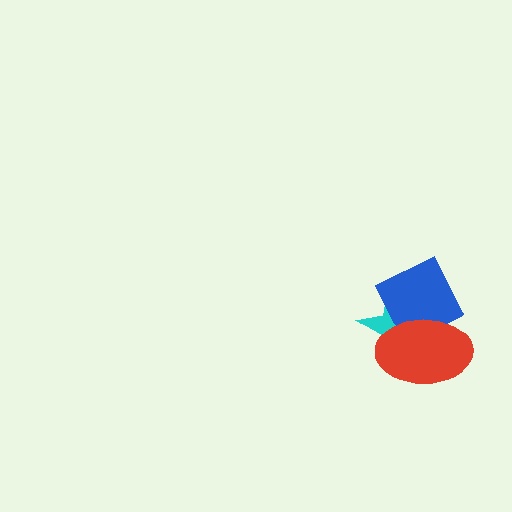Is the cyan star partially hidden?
Yes, it is partially covered by another shape.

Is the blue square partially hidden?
Yes, it is partially covered by another shape.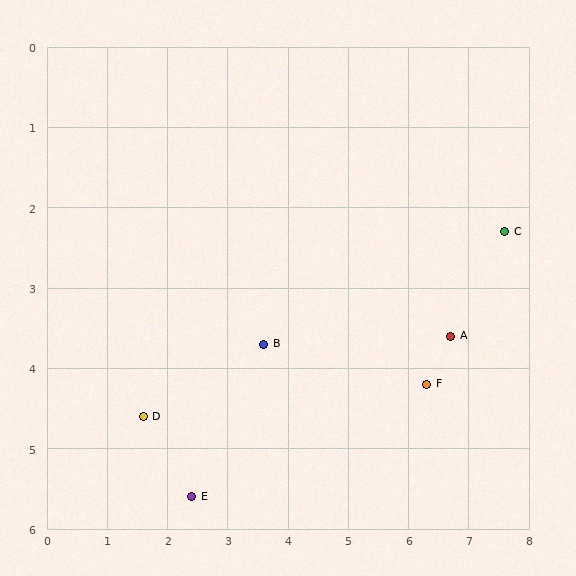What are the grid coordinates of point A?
Point A is at approximately (6.7, 3.6).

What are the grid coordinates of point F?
Point F is at approximately (6.3, 4.2).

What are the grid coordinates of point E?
Point E is at approximately (2.4, 5.6).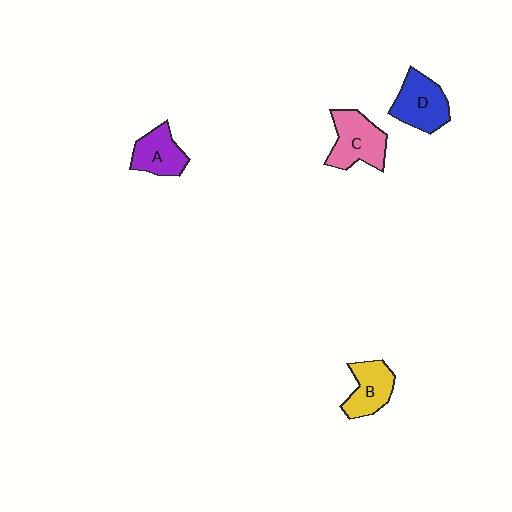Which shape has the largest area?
Shape C (pink).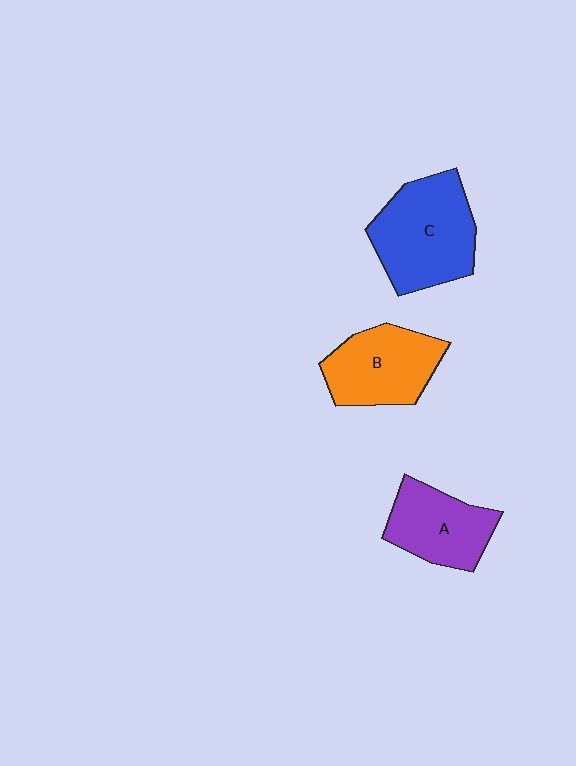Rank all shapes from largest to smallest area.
From largest to smallest: C (blue), B (orange), A (purple).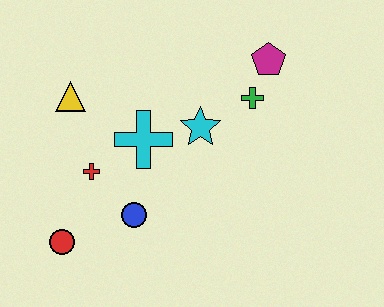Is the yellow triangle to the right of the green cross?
No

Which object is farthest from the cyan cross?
The magenta pentagon is farthest from the cyan cross.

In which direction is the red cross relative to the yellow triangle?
The red cross is below the yellow triangle.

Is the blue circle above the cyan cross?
No